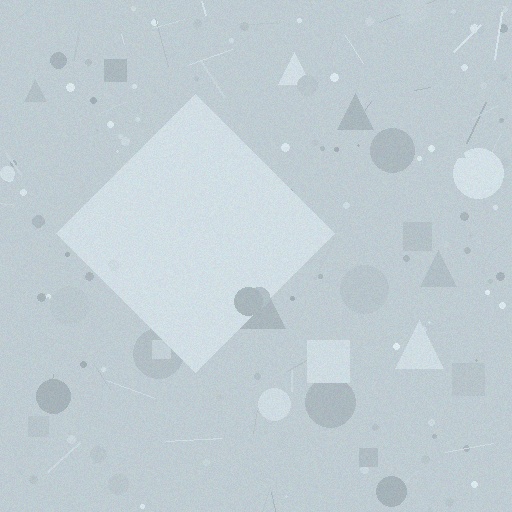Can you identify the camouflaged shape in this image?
The camouflaged shape is a diamond.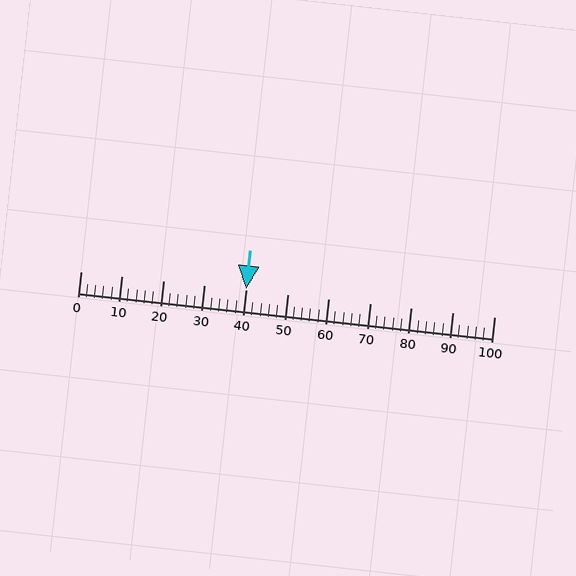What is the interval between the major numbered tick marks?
The major tick marks are spaced 10 units apart.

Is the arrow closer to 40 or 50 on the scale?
The arrow is closer to 40.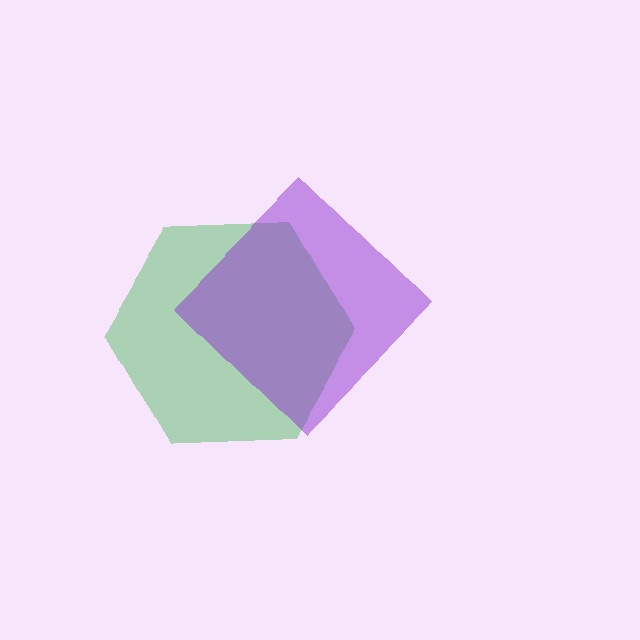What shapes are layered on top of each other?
The layered shapes are: a green hexagon, a purple diamond.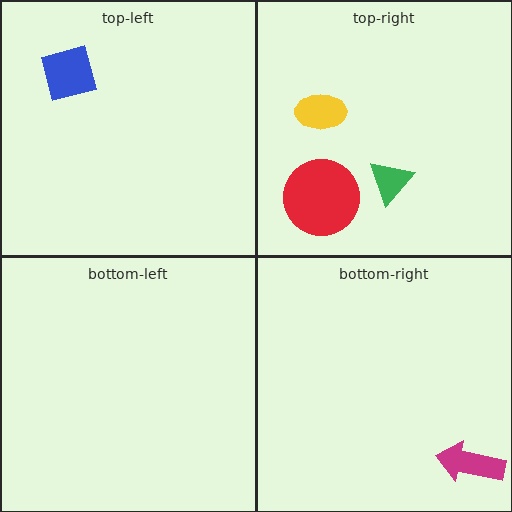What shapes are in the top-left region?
The blue square.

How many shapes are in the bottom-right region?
1.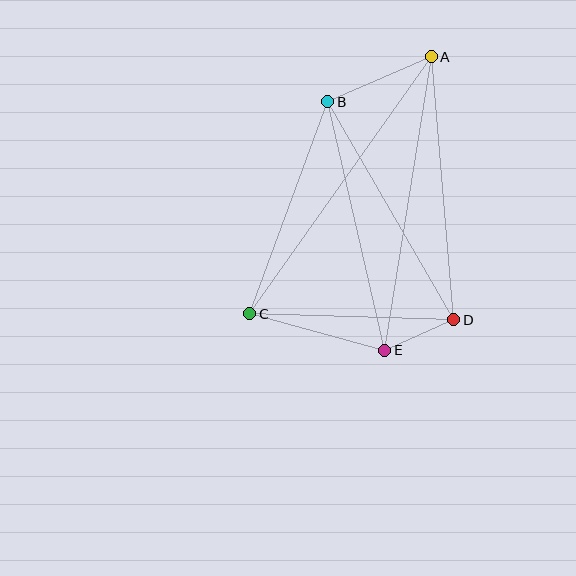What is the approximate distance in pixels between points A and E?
The distance between A and E is approximately 297 pixels.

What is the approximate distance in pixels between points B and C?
The distance between B and C is approximately 226 pixels.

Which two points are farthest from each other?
Points A and C are farthest from each other.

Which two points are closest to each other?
Points D and E are closest to each other.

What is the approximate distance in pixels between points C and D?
The distance between C and D is approximately 204 pixels.